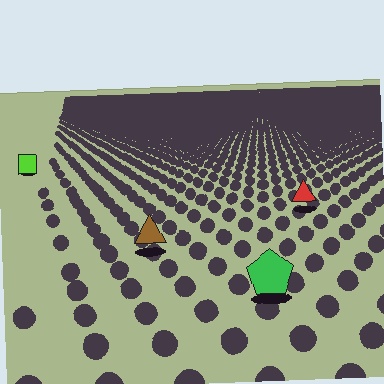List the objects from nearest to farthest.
From nearest to farthest: the green pentagon, the brown triangle, the red triangle, the lime square.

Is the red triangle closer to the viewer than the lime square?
Yes. The red triangle is closer — you can tell from the texture gradient: the ground texture is coarser near it.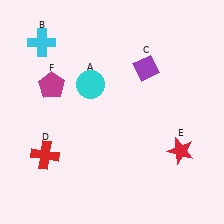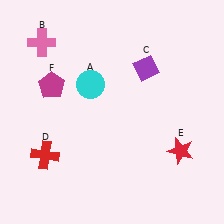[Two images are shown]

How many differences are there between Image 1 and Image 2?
There is 1 difference between the two images.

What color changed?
The cross (B) changed from cyan in Image 1 to pink in Image 2.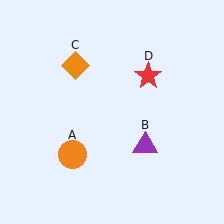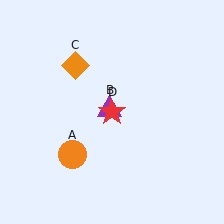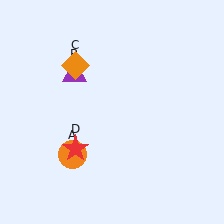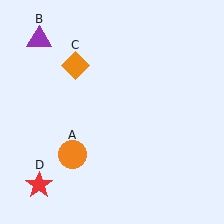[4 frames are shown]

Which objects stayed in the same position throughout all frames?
Orange circle (object A) and orange diamond (object C) remained stationary.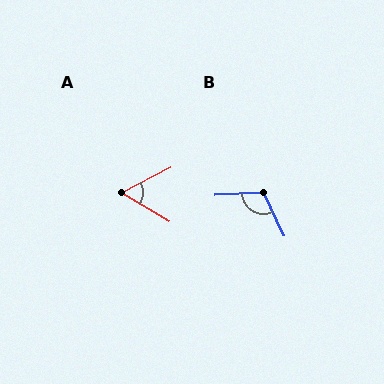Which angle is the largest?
B, at approximately 113 degrees.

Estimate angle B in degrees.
Approximately 113 degrees.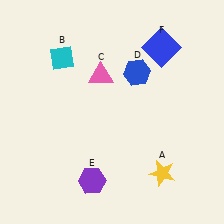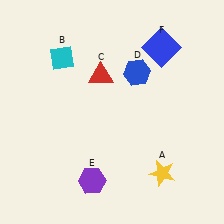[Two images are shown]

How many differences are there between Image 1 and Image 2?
There is 1 difference between the two images.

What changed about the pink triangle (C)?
In Image 1, C is pink. In Image 2, it changed to red.